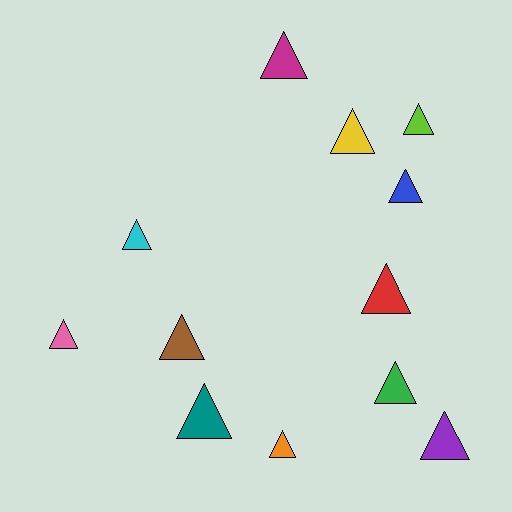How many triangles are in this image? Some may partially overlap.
There are 12 triangles.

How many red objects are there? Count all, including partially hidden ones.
There is 1 red object.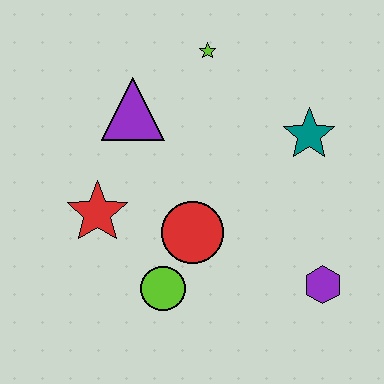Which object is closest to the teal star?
The lime star is closest to the teal star.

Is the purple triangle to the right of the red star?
Yes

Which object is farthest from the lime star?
The purple hexagon is farthest from the lime star.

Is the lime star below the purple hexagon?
No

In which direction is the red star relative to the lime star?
The red star is below the lime star.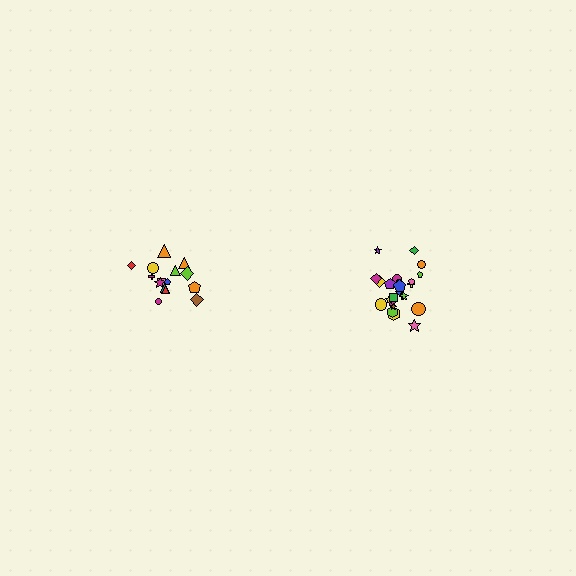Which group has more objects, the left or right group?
The right group.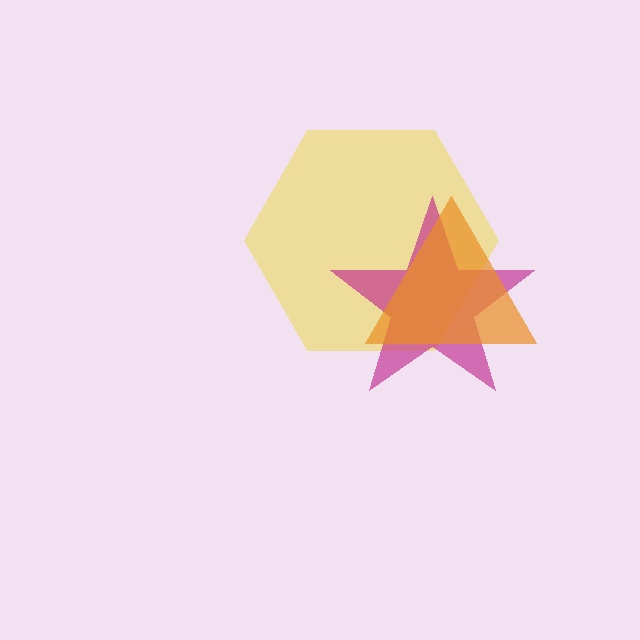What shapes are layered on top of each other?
The layered shapes are: a yellow hexagon, a magenta star, an orange triangle.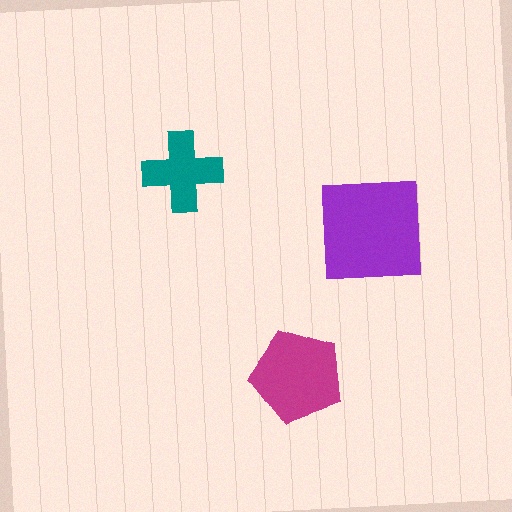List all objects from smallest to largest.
The teal cross, the magenta pentagon, the purple square.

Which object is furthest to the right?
The purple square is rightmost.